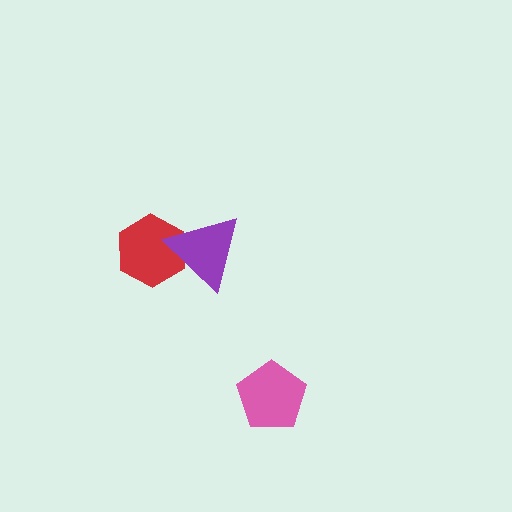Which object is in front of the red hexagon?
The purple triangle is in front of the red hexagon.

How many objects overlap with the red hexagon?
1 object overlaps with the red hexagon.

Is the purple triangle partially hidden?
No, no other shape covers it.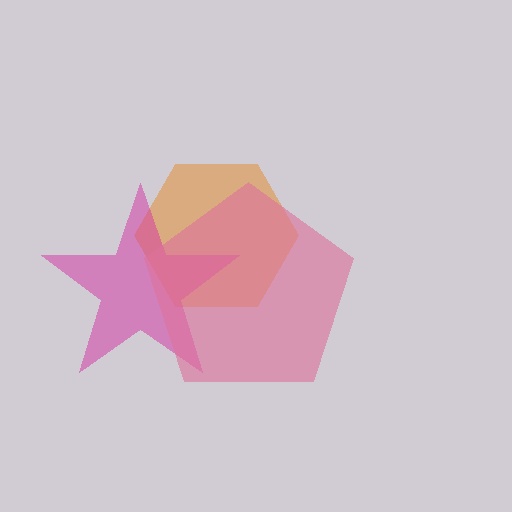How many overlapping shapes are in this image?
There are 3 overlapping shapes in the image.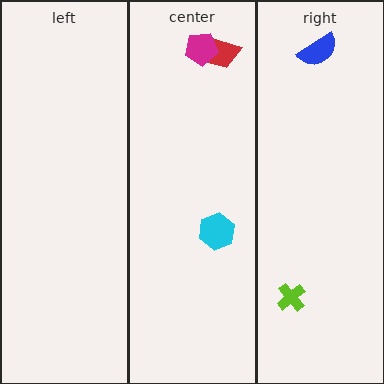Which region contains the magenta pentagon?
The center region.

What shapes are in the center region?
The red trapezoid, the magenta pentagon, the cyan hexagon.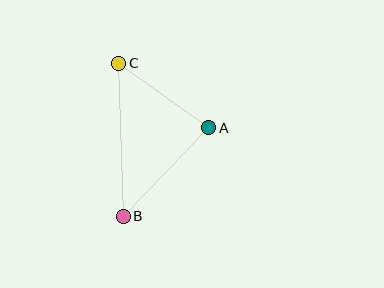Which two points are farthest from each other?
Points B and C are farthest from each other.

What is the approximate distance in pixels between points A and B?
The distance between A and B is approximately 123 pixels.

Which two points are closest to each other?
Points A and C are closest to each other.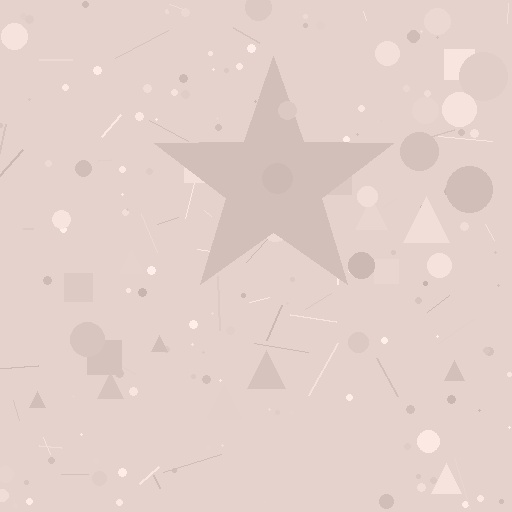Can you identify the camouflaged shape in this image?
The camouflaged shape is a star.